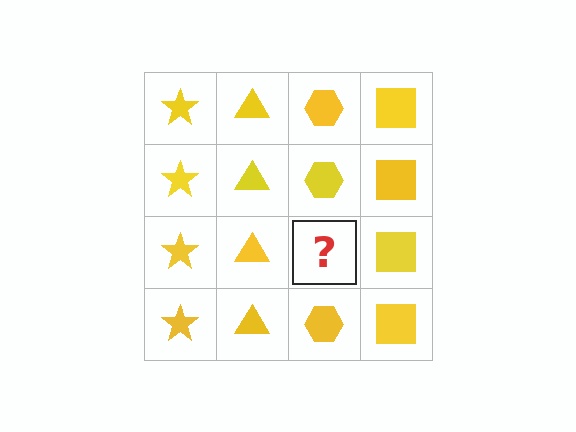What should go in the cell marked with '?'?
The missing cell should contain a yellow hexagon.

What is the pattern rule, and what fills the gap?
The rule is that each column has a consistent shape. The gap should be filled with a yellow hexagon.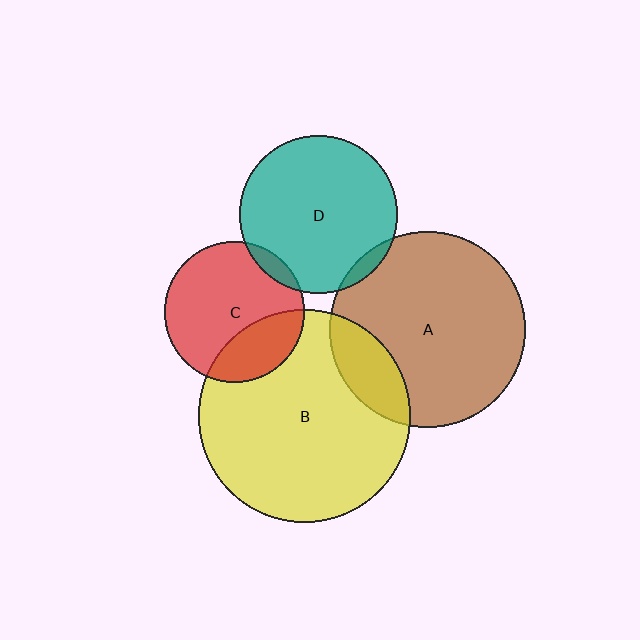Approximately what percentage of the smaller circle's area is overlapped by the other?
Approximately 5%.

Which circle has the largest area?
Circle B (yellow).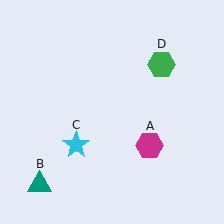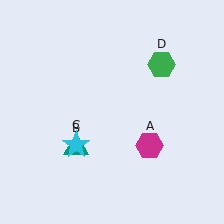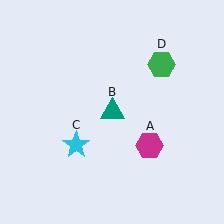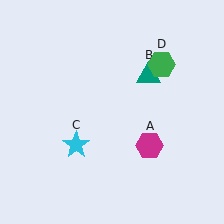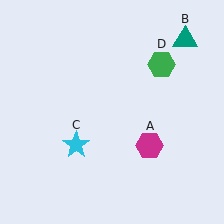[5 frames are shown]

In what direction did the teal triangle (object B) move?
The teal triangle (object B) moved up and to the right.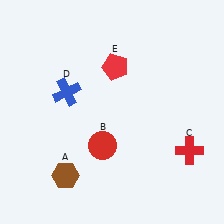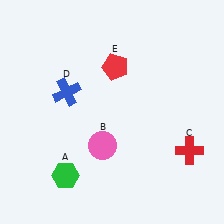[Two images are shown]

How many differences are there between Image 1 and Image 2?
There are 2 differences between the two images.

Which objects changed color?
A changed from brown to green. B changed from red to pink.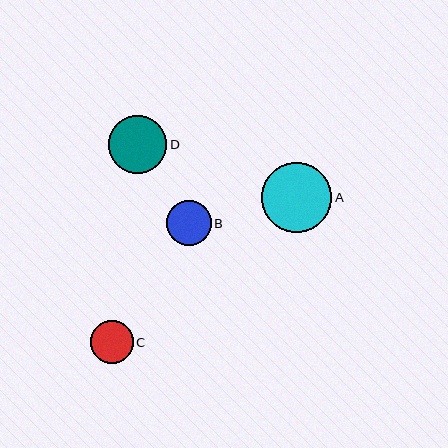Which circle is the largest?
Circle A is the largest with a size of approximately 70 pixels.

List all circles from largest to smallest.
From largest to smallest: A, D, B, C.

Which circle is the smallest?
Circle C is the smallest with a size of approximately 43 pixels.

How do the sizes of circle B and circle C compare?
Circle B and circle C are approximately the same size.